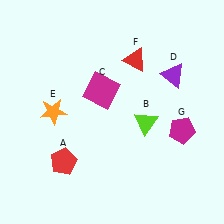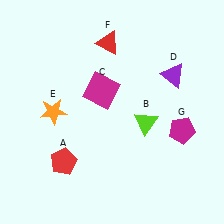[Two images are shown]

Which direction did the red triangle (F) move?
The red triangle (F) moved left.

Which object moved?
The red triangle (F) moved left.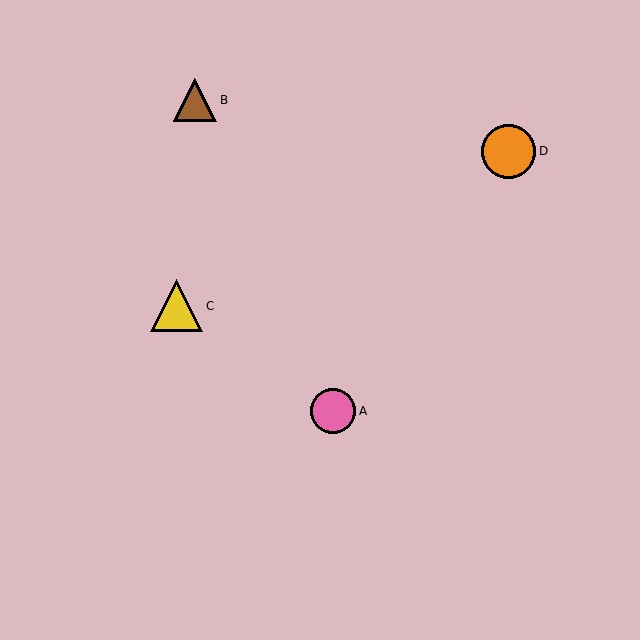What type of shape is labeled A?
Shape A is a pink circle.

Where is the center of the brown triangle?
The center of the brown triangle is at (195, 100).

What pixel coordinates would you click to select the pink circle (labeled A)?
Click at (333, 411) to select the pink circle A.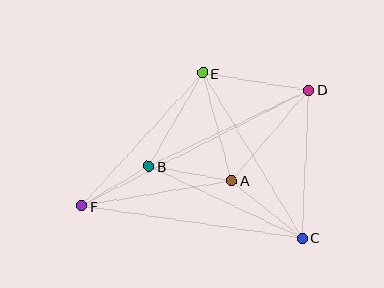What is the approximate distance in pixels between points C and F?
The distance between C and F is approximately 223 pixels.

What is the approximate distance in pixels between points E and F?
The distance between E and F is approximately 180 pixels.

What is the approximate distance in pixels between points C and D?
The distance between C and D is approximately 148 pixels.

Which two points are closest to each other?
Points B and F are closest to each other.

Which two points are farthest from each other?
Points D and F are farthest from each other.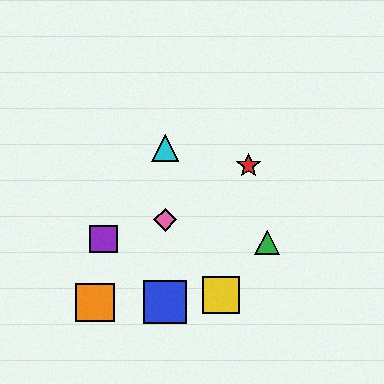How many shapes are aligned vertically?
3 shapes (the blue square, the cyan triangle, the pink diamond) are aligned vertically.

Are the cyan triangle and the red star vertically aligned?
No, the cyan triangle is at x≈165 and the red star is at x≈248.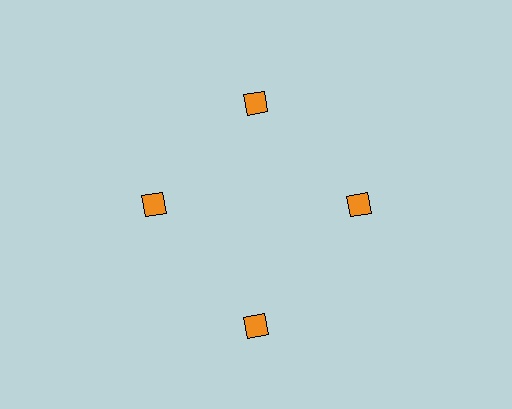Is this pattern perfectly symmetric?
No. The 4 orange diamonds are arranged in a ring, but one element near the 6 o'clock position is pushed outward from the center, breaking the 4-fold rotational symmetry.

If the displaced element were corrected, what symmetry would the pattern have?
It would have 4-fold rotational symmetry — the pattern would map onto itself every 90 degrees.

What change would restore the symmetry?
The symmetry would be restored by moving it inward, back onto the ring so that all 4 diamonds sit at equal angles and equal distance from the center.